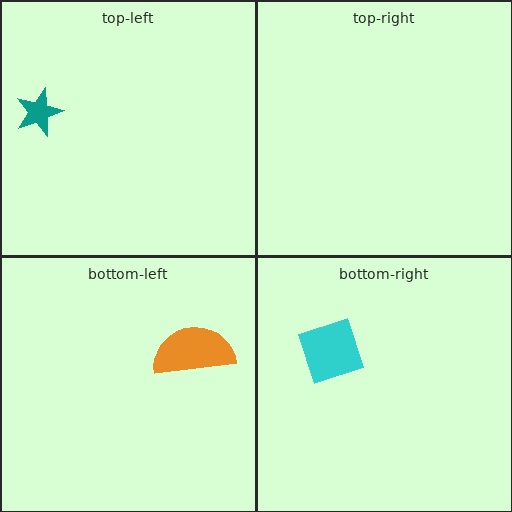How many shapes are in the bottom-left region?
1.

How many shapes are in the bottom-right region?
1.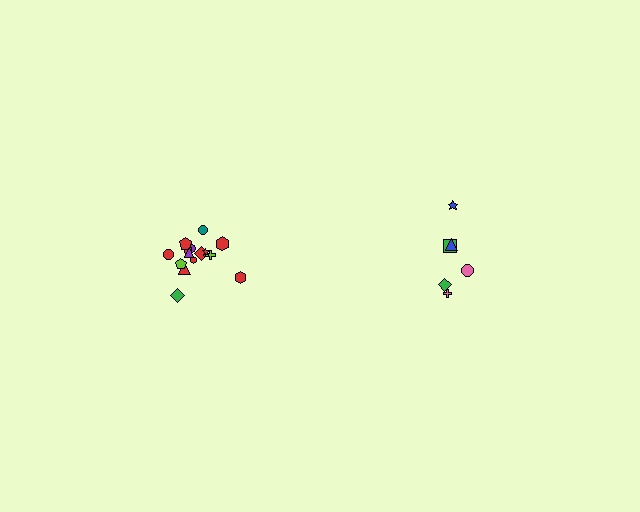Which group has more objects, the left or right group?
The left group.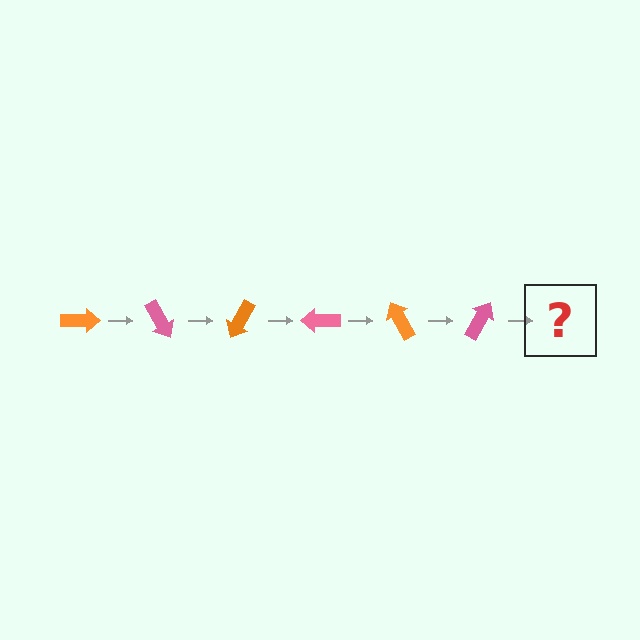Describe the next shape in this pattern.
It should be an orange arrow, rotated 360 degrees from the start.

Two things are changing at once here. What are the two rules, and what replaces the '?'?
The two rules are that it rotates 60 degrees each step and the color cycles through orange and pink. The '?' should be an orange arrow, rotated 360 degrees from the start.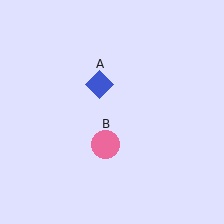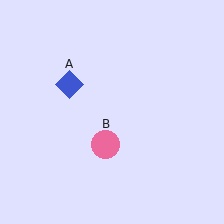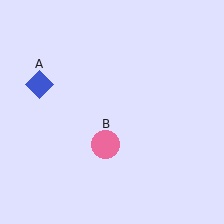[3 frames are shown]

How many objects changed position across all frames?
1 object changed position: blue diamond (object A).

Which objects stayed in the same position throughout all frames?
Pink circle (object B) remained stationary.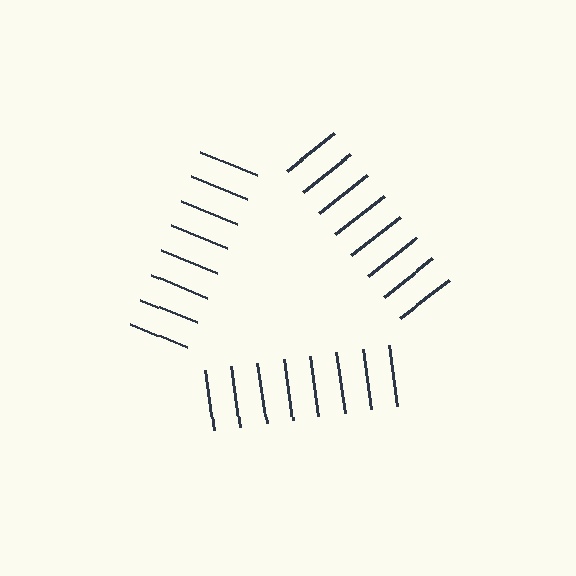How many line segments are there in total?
24 — 8 along each of the 3 edges.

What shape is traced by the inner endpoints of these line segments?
An illusory triangle — the line segments terminate on its edges but no continuous stroke is drawn.